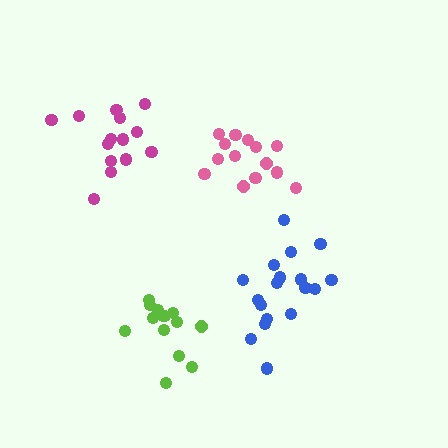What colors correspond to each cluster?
The clusters are colored: blue, lime, pink, magenta.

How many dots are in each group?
Group 1: 18 dots, Group 2: 14 dots, Group 3: 14 dots, Group 4: 14 dots (60 total).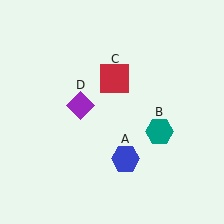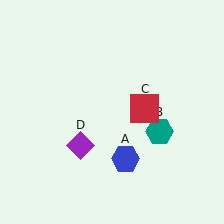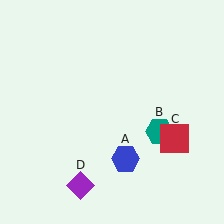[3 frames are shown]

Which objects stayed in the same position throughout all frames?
Blue hexagon (object A) and teal hexagon (object B) remained stationary.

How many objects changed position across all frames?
2 objects changed position: red square (object C), purple diamond (object D).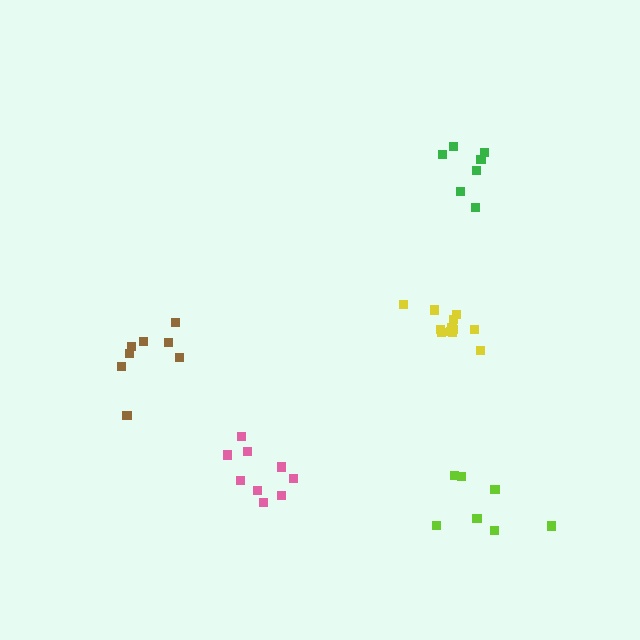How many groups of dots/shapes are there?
There are 5 groups.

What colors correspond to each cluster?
The clusters are colored: green, yellow, pink, brown, lime.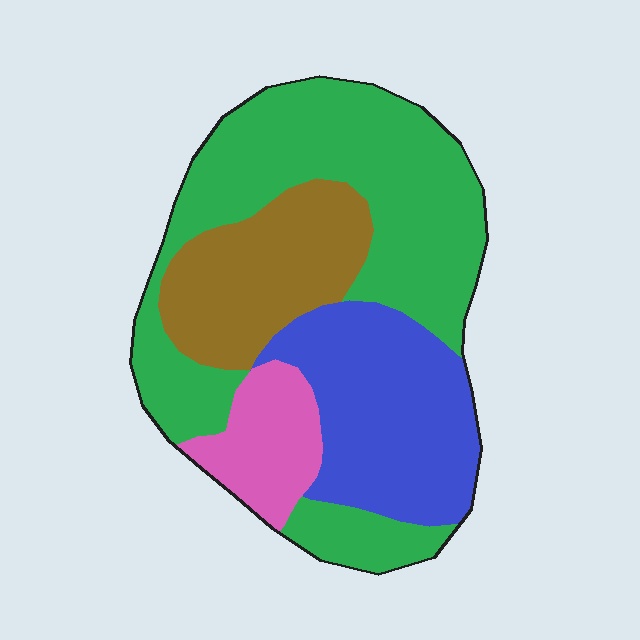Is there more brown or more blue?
Blue.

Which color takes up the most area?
Green, at roughly 45%.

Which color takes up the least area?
Pink, at roughly 10%.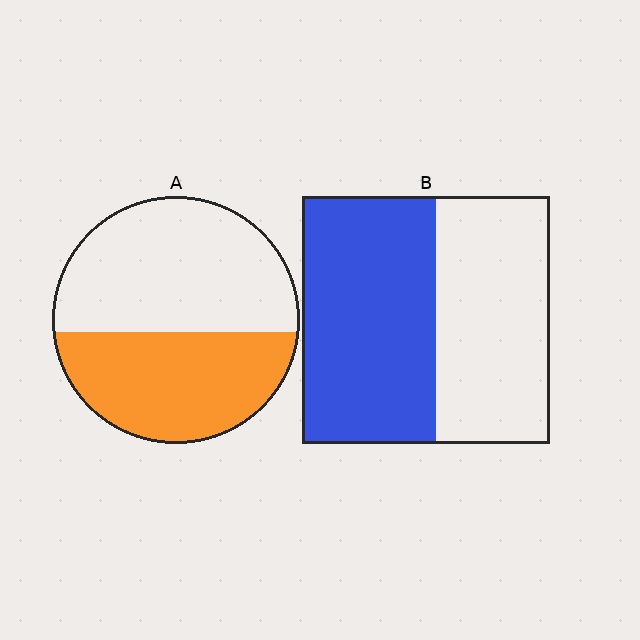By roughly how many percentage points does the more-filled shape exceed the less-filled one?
By roughly 10 percentage points (B over A).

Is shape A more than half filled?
No.